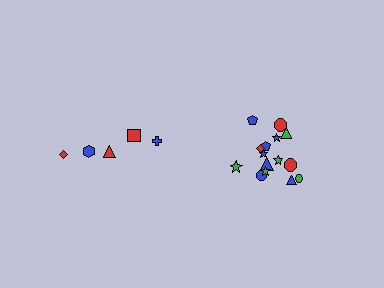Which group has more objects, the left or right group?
The right group.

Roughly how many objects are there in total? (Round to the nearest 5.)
Roughly 20 objects in total.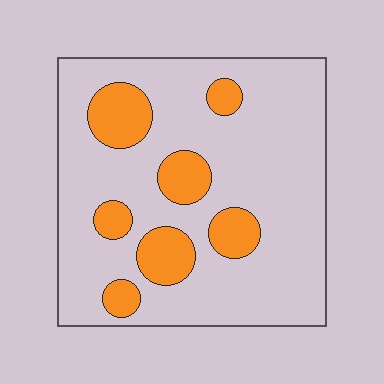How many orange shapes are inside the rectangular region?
7.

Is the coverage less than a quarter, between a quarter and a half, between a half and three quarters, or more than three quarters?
Less than a quarter.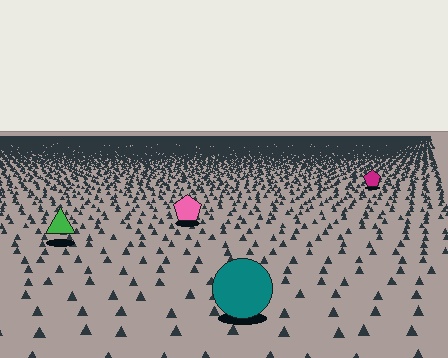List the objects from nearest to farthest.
From nearest to farthest: the teal circle, the green triangle, the pink pentagon, the magenta pentagon.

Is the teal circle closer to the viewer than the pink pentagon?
Yes. The teal circle is closer — you can tell from the texture gradient: the ground texture is coarser near it.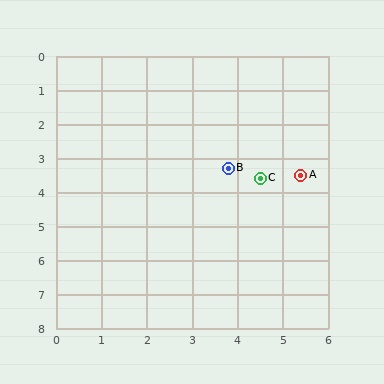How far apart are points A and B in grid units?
Points A and B are about 1.6 grid units apart.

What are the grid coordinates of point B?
Point B is at approximately (3.8, 3.3).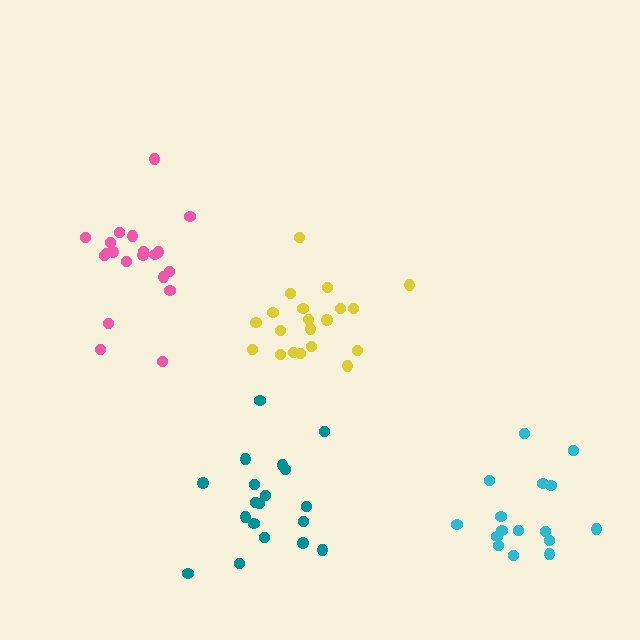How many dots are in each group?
Group 1: 20 dots, Group 2: 19 dots, Group 3: 16 dots, Group 4: 20 dots (75 total).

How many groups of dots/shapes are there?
There are 4 groups.